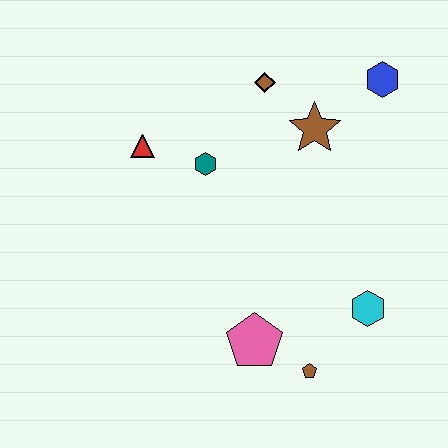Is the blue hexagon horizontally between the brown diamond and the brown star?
No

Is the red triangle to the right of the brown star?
No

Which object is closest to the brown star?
The brown diamond is closest to the brown star.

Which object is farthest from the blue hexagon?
The brown pentagon is farthest from the blue hexagon.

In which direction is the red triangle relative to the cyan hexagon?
The red triangle is to the left of the cyan hexagon.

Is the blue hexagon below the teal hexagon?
No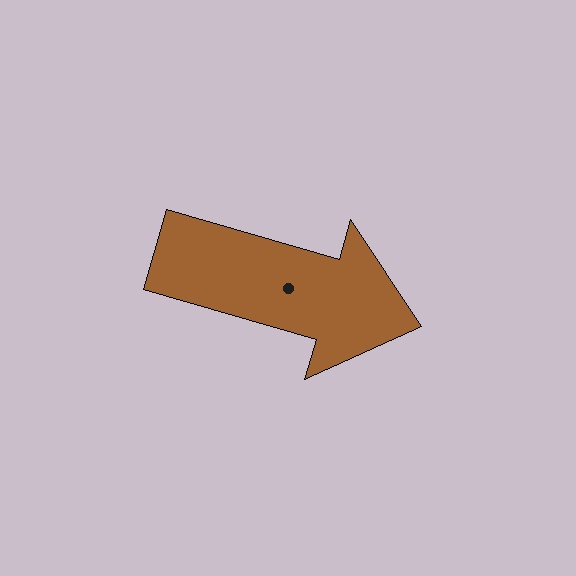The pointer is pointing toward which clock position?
Roughly 4 o'clock.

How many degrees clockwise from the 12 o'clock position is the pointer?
Approximately 106 degrees.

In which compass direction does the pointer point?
East.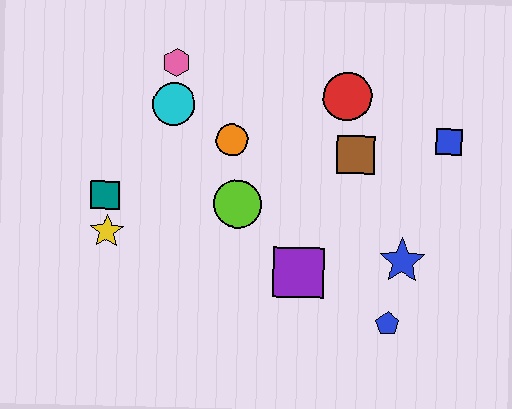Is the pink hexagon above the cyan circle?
Yes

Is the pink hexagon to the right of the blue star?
No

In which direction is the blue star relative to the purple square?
The blue star is to the right of the purple square.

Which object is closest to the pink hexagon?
The cyan circle is closest to the pink hexagon.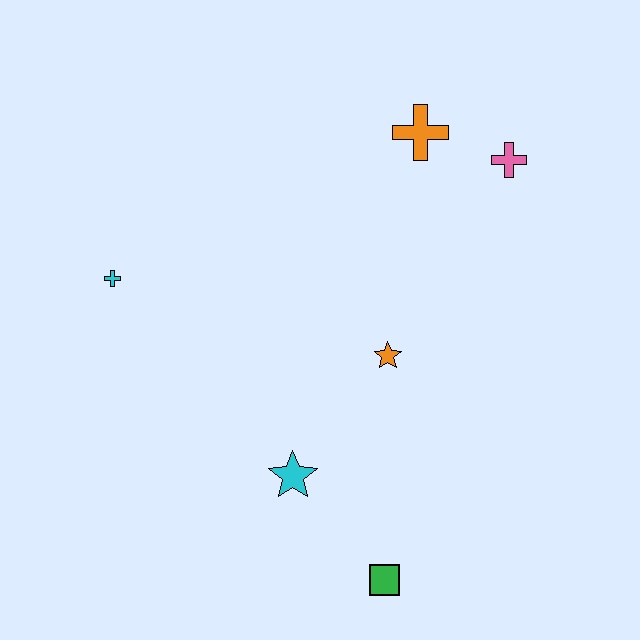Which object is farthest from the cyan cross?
The pink cross is farthest from the cyan cross.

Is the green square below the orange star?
Yes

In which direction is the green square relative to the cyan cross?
The green square is below the cyan cross.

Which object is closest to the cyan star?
The green square is closest to the cyan star.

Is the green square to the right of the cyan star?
Yes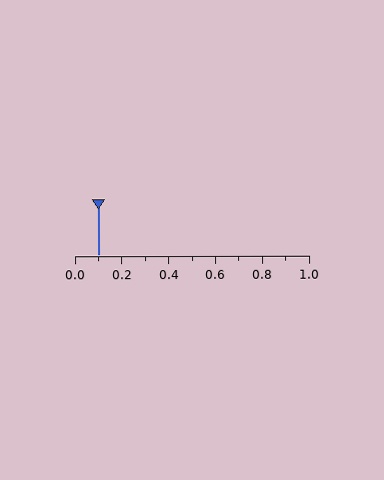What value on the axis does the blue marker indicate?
The marker indicates approximately 0.1.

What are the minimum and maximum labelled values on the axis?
The axis runs from 0.0 to 1.0.